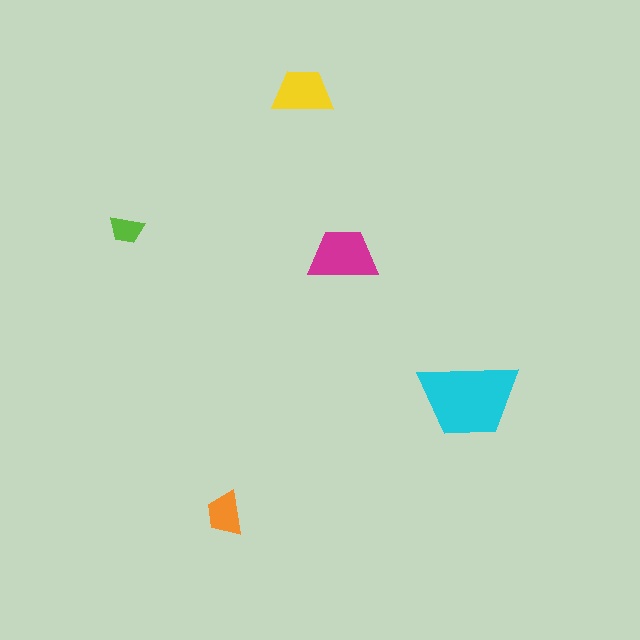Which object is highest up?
The yellow trapezoid is topmost.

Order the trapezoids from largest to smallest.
the cyan one, the magenta one, the yellow one, the orange one, the lime one.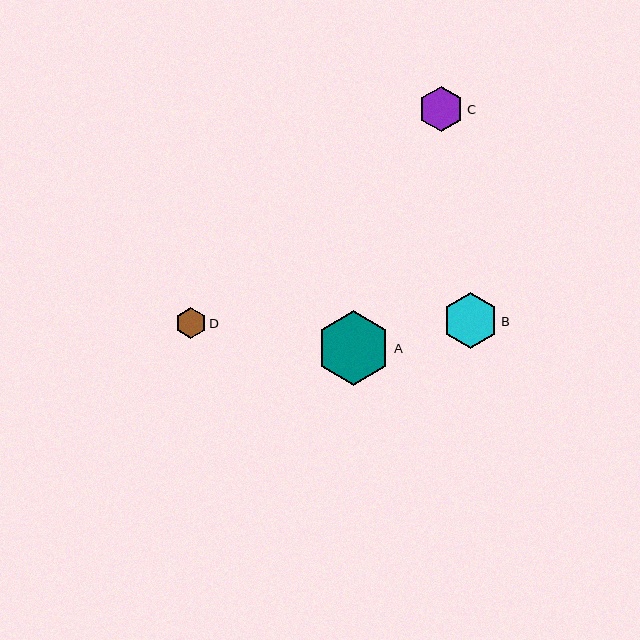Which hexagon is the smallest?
Hexagon D is the smallest with a size of approximately 31 pixels.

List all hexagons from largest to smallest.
From largest to smallest: A, B, C, D.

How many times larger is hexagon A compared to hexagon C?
Hexagon A is approximately 1.7 times the size of hexagon C.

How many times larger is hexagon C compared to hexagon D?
Hexagon C is approximately 1.4 times the size of hexagon D.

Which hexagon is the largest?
Hexagon A is the largest with a size of approximately 74 pixels.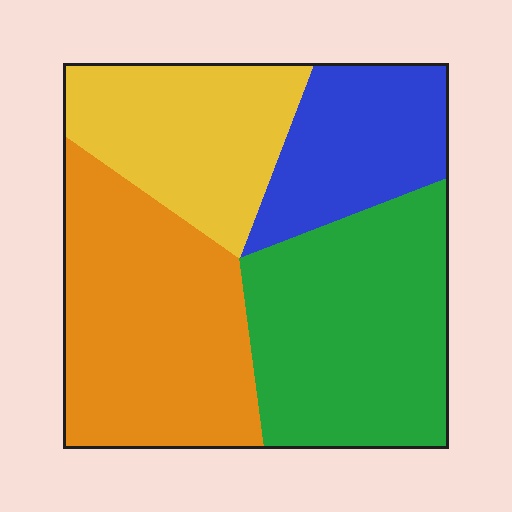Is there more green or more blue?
Green.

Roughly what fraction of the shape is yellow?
Yellow takes up less than a quarter of the shape.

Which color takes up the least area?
Blue, at roughly 15%.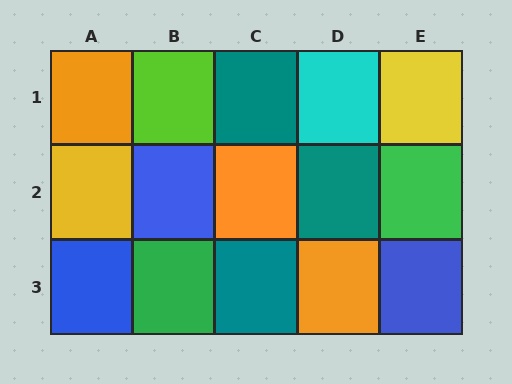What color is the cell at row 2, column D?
Teal.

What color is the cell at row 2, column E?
Green.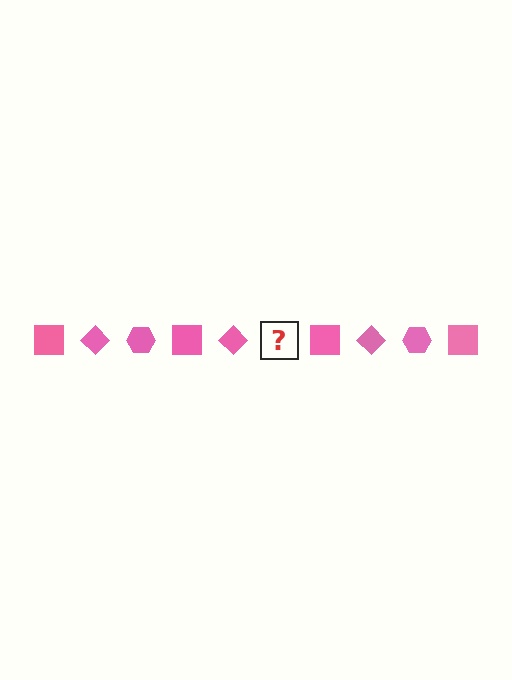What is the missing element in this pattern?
The missing element is a pink hexagon.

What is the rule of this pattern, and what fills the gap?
The rule is that the pattern cycles through square, diamond, hexagon shapes in pink. The gap should be filled with a pink hexagon.